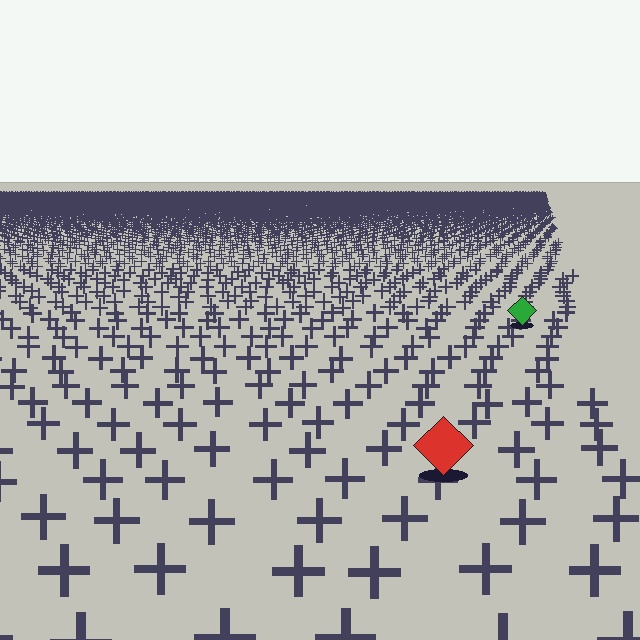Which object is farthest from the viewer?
The green diamond is farthest from the viewer. It appears smaller and the ground texture around it is denser.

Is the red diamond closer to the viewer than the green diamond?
Yes. The red diamond is closer — you can tell from the texture gradient: the ground texture is coarser near it.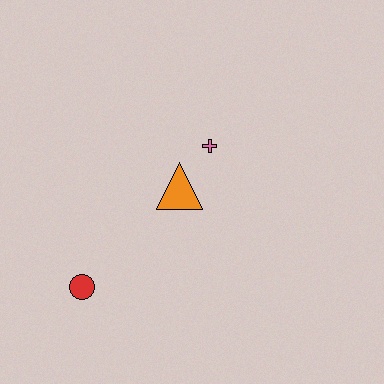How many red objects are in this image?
There is 1 red object.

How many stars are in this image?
There are no stars.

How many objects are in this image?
There are 3 objects.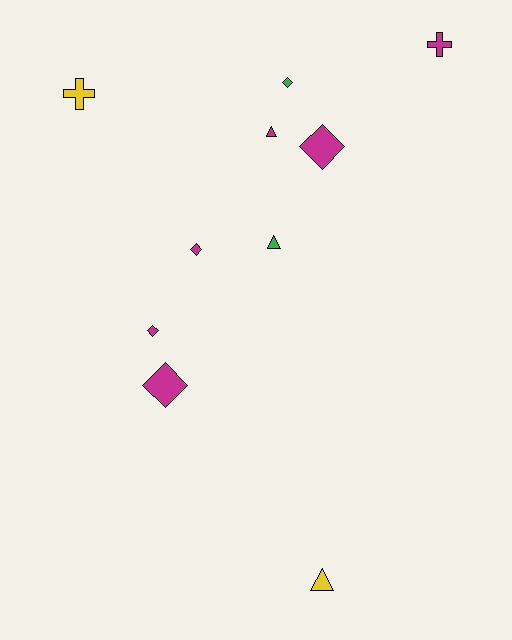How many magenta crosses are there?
There is 1 magenta cross.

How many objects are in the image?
There are 10 objects.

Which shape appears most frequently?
Diamond, with 5 objects.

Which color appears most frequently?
Magenta, with 6 objects.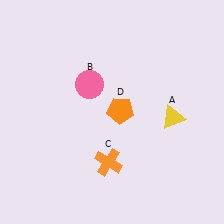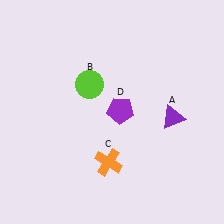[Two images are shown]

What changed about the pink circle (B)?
In Image 1, B is pink. In Image 2, it changed to lime.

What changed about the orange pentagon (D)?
In Image 1, D is orange. In Image 2, it changed to purple.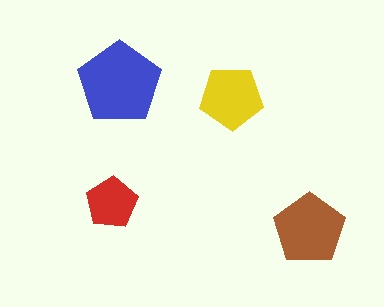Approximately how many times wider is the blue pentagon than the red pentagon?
About 1.5 times wider.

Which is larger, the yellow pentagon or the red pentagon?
The yellow one.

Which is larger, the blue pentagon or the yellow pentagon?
The blue one.